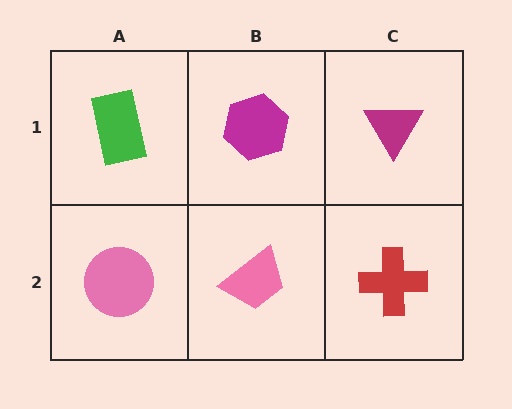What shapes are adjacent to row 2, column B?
A magenta hexagon (row 1, column B), a pink circle (row 2, column A), a red cross (row 2, column C).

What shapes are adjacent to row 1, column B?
A pink trapezoid (row 2, column B), a green rectangle (row 1, column A), a magenta triangle (row 1, column C).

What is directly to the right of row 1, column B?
A magenta triangle.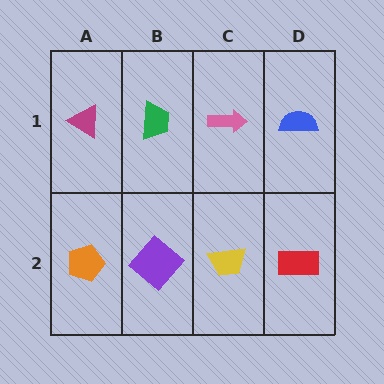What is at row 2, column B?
A purple diamond.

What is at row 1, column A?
A magenta triangle.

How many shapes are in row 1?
4 shapes.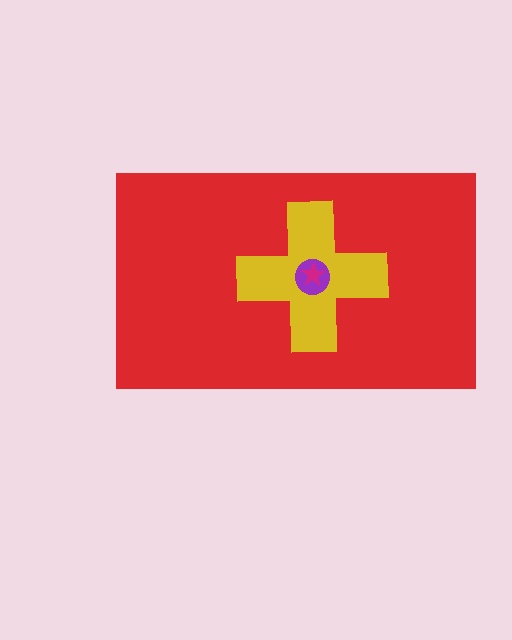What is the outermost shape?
The red rectangle.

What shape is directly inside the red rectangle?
The yellow cross.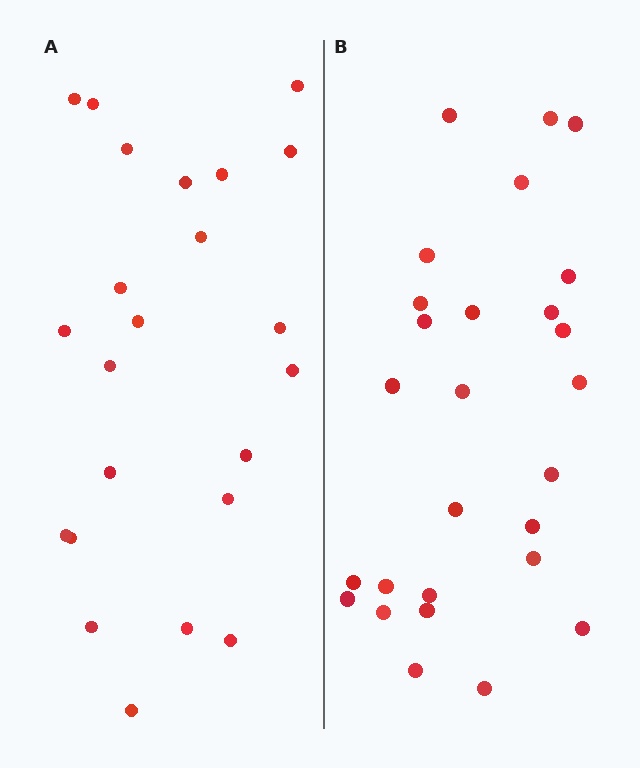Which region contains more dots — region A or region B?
Region B (the right region) has more dots.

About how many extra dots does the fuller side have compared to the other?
Region B has about 4 more dots than region A.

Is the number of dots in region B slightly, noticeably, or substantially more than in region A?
Region B has only slightly more — the two regions are fairly close. The ratio is roughly 1.2 to 1.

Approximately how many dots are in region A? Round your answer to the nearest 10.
About 20 dots. (The exact count is 23, which rounds to 20.)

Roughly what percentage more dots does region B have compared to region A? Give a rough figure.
About 15% more.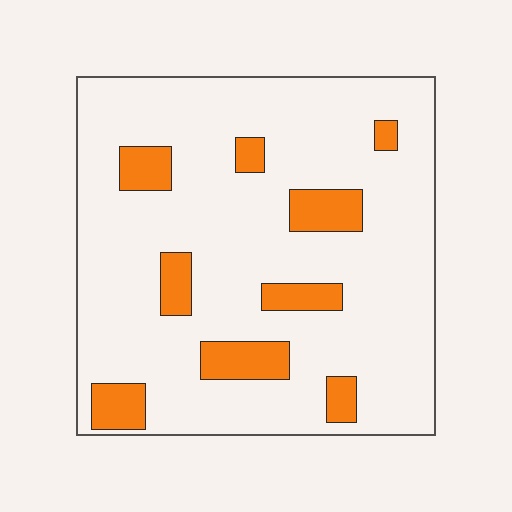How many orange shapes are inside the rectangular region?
9.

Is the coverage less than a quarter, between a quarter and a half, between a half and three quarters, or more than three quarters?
Less than a quarter.